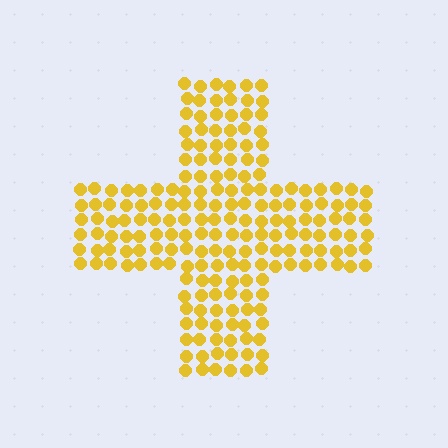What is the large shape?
The large shape is a cross.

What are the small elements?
The small elements are circles.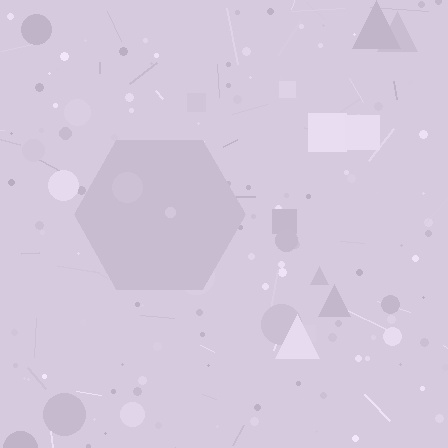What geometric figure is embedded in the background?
A hexagon is embedded in the background.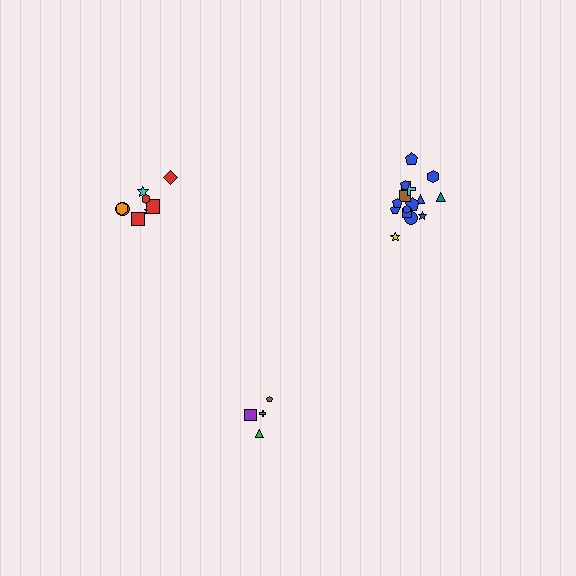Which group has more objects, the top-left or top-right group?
The top-right group.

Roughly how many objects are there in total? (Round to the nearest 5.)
Roughly 25 objects in total.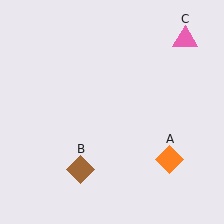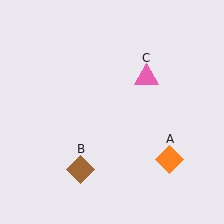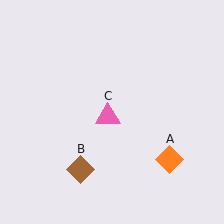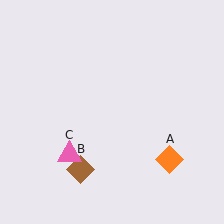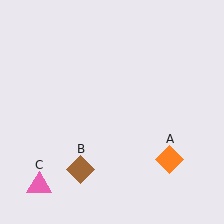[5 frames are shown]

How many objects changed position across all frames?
1 object changed position: pink triangle (object C).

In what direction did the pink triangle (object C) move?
The pink triangle (object C) moved down and to the left.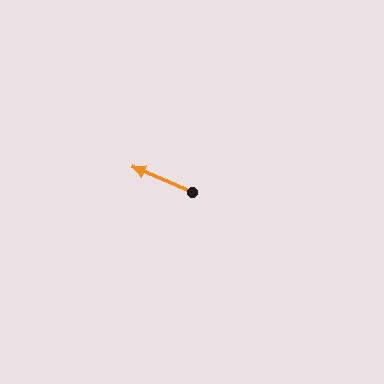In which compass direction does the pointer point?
Northwest.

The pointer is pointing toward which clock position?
Roughly 10 o'clock.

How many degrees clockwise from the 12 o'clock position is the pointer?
Approximately 293 degrees.